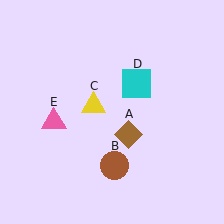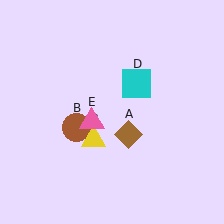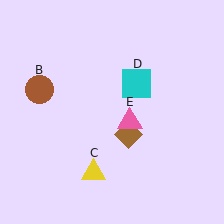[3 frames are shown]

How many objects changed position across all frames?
3 objects changed position: brown circle (object B), yellow triangle (object C), pink triangle (object E).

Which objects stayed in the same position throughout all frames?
Brown diamond (object A) and cyan square (object D) remained stationary.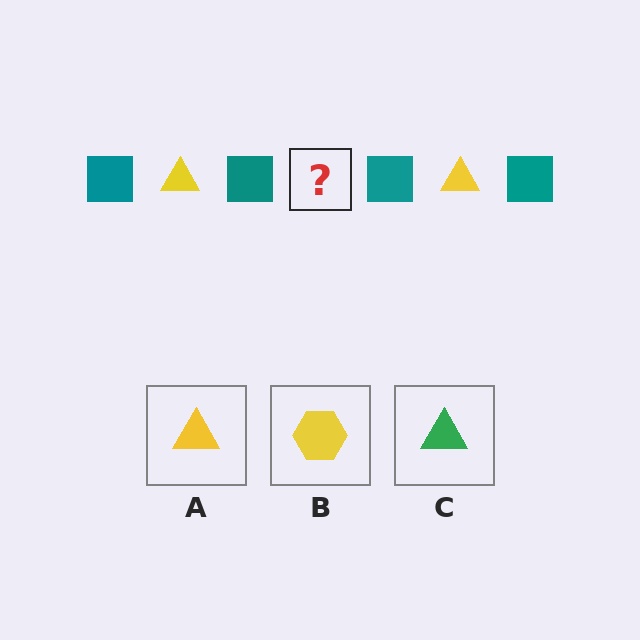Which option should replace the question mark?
Option A.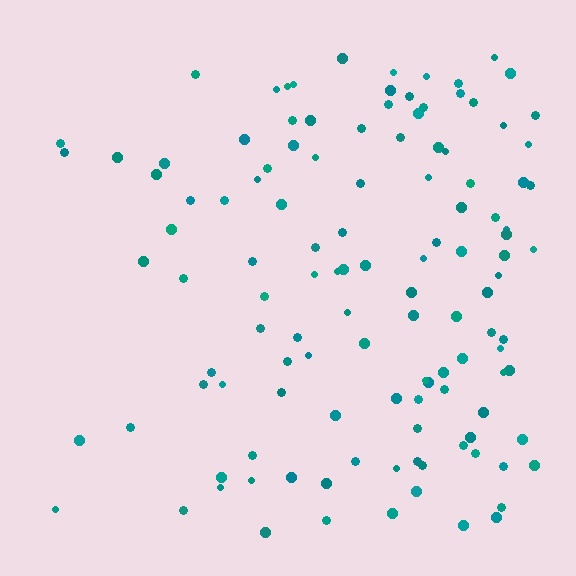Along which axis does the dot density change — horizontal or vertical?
Horizontal.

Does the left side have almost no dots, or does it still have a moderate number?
Still a moderate number, just noticeably fewer than the right.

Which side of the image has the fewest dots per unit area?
The left.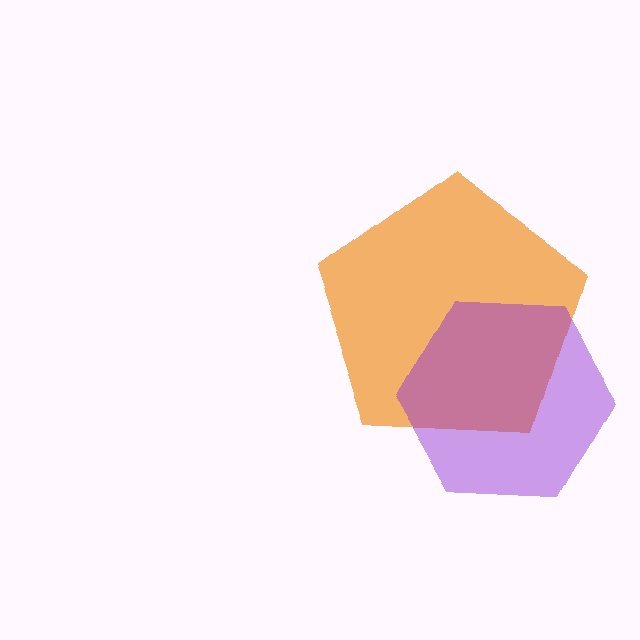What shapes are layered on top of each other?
The layered shapes are: an orange pentagon, a purple hexagon.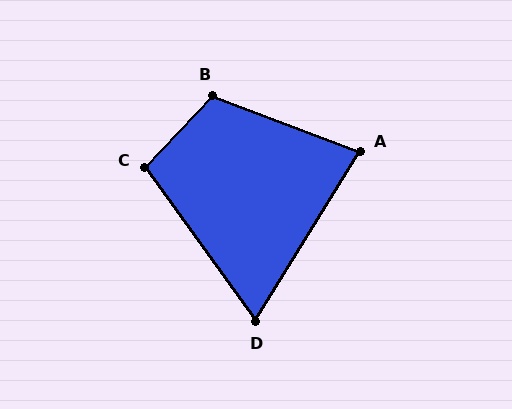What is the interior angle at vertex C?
Approximately 101 degrees (obtuse).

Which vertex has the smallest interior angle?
D, at approximately 67 degrees.